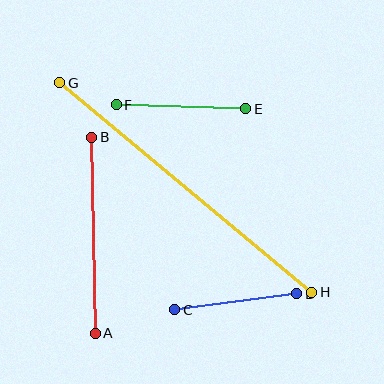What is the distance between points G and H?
The distance is approximately 328 pixels.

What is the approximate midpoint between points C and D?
The midpoint is at approximately (236, 302) pixels.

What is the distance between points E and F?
The distance is approximately 130 pixels.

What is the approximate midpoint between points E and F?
The midpoint is at approximately (181, 107) pixels.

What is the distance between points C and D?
The distance is approximately 123 pixels.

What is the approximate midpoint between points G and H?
The midpoint is at approximately (186, 188) pixels.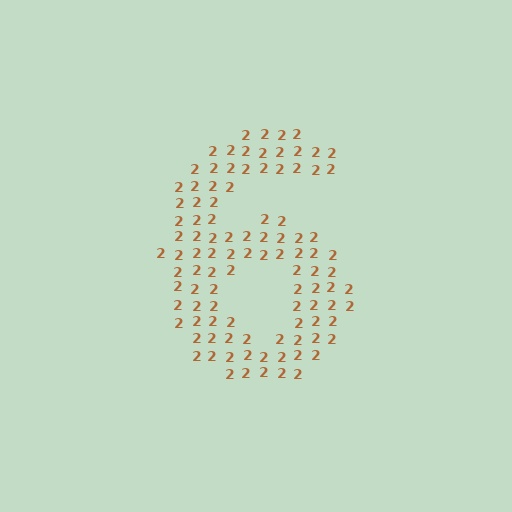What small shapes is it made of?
It is made of small digit 2's.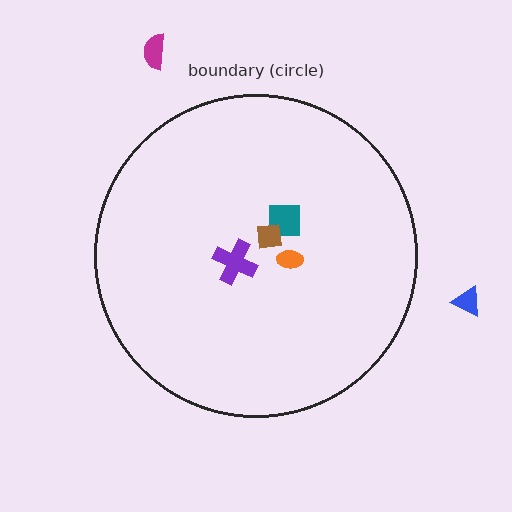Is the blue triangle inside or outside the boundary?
Outside.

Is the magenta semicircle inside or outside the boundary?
Outside.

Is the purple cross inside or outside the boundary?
Inside.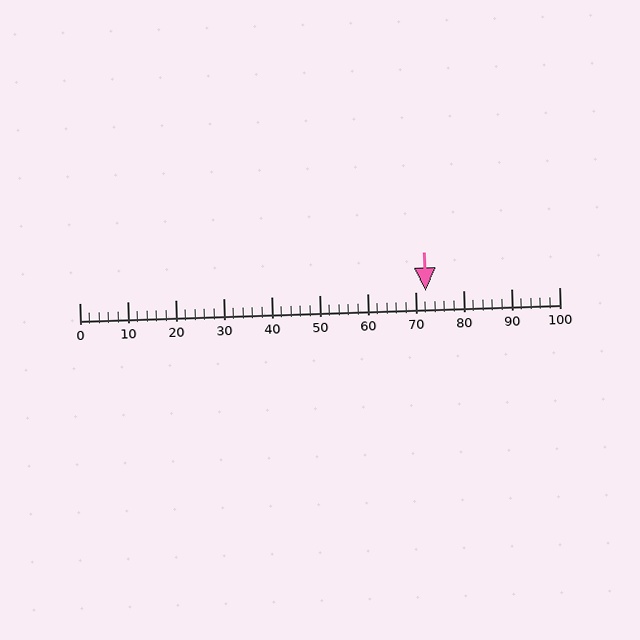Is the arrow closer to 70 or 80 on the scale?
The arrow is closer to 70.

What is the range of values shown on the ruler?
The ruler shows values from 0 to 100.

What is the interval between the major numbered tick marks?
The major tick marks are spaced 10 units apart.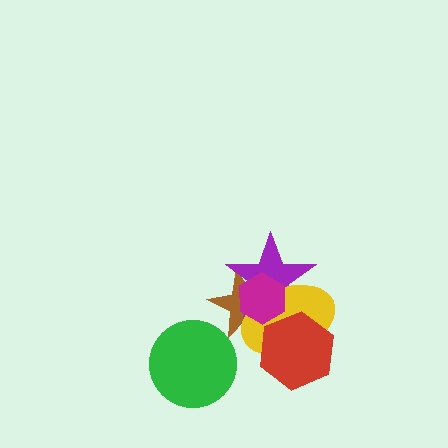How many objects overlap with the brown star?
3 objects overlap with the brown star.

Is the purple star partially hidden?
Yes, it is partially covered by another shape.